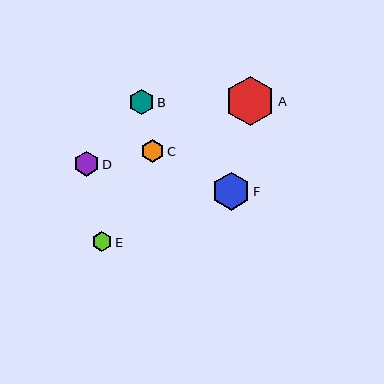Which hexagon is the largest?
Hexagon A is the largest with a size of approximately 49 pixels.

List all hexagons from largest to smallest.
From largest to smallest: A, F, B, D, C, E.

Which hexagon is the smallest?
Hexagon E is the smallest with a size of approximately 20 pixels.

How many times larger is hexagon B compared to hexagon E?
Hexagon B is approximately 1.3 times the size of hexagon E.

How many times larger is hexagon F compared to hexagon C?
Hexagon F is approximately 1.6 times the size of hexagon C.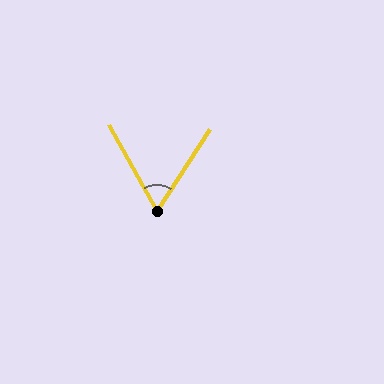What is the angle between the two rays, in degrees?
Approximately 62 degrees.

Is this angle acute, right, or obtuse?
It is acute.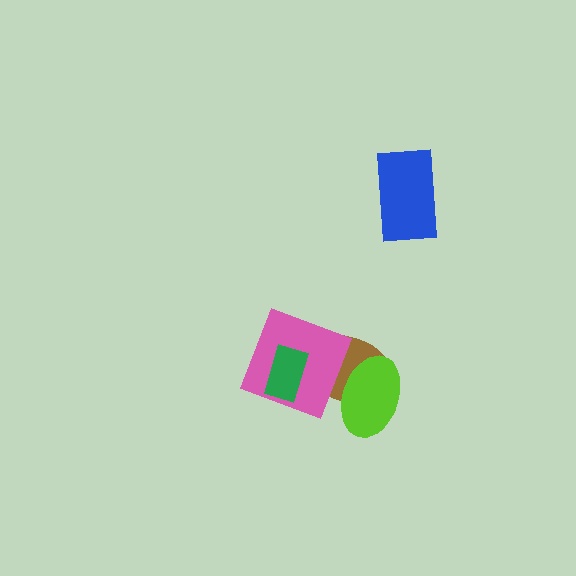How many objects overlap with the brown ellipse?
3 objects overlap with the brown ellipse.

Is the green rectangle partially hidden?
No, no other shape covers it.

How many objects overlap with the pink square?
2 objects overlap with the pink square.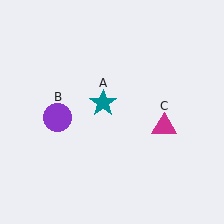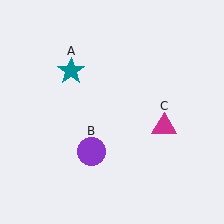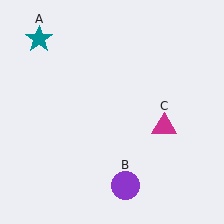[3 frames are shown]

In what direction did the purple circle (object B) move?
The purple circle (object B) moved down and to the right.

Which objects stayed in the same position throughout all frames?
Magenta triangle (object C) remained stationary.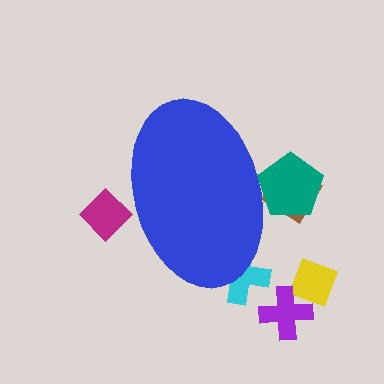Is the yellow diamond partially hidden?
No, the yellow diamond is fully visible.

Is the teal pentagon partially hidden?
Yes, the teal pentagon is partially hidden behind the blue ellipse.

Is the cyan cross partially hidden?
Yes, the cyan cross is partially hidden behind the blue ellipse.